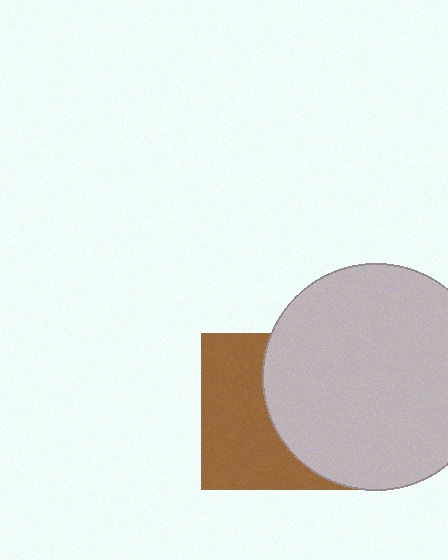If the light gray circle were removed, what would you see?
You would see the complete brown square.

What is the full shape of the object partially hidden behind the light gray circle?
The partially hidden object is a brown square.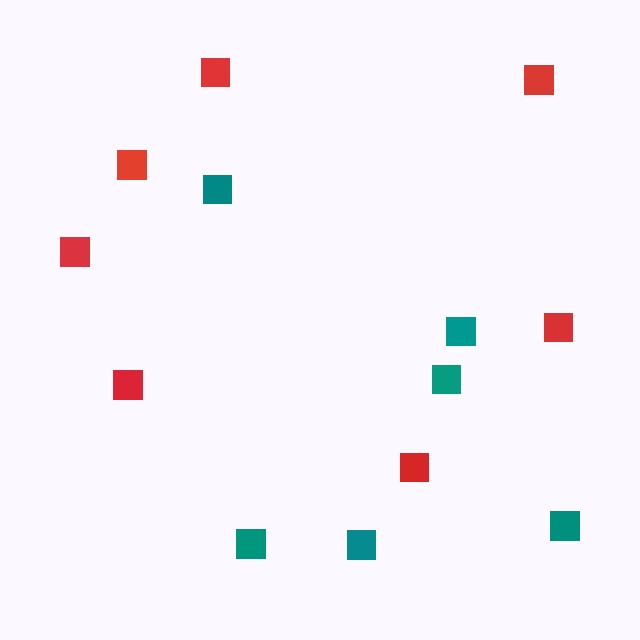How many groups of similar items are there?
There are 2 groups: one group of red squares (7) and one group of teal squares (6).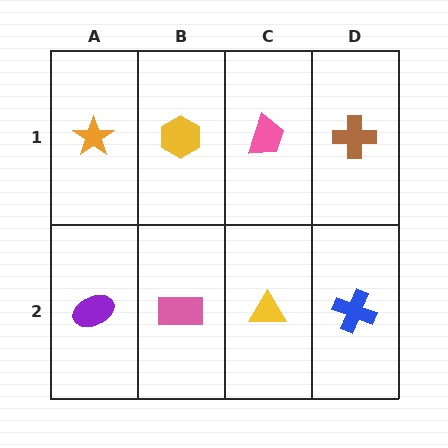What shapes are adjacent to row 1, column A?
A purple ellipse (row 2, column A), a yellow hexagon (row 1, column B).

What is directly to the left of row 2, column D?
A yellow triangle.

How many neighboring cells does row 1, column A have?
2.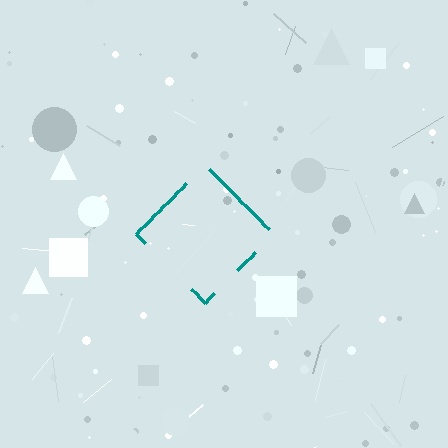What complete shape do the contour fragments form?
The contour fragments form a diamond.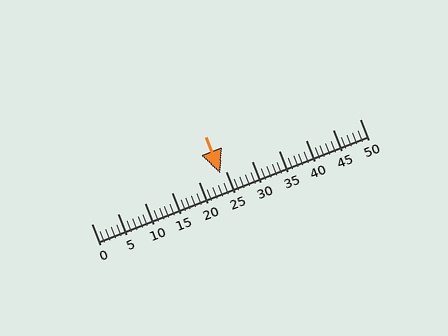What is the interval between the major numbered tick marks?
The major tick marks are spaced 5 units apart.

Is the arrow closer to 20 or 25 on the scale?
The arrow is closer to 25.